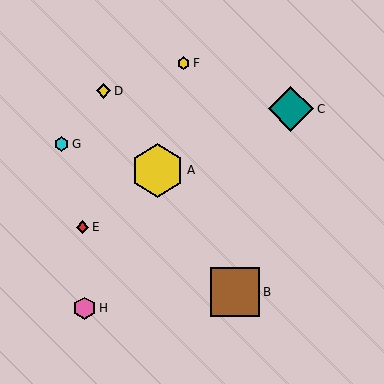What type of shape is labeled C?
Shape C is a teal diamond.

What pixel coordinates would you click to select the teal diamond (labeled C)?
Click at (291, 109) to select the teal diamond C.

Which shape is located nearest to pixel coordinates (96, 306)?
The pink hexagon (labeled H) at (85, 308) is nearest to that location.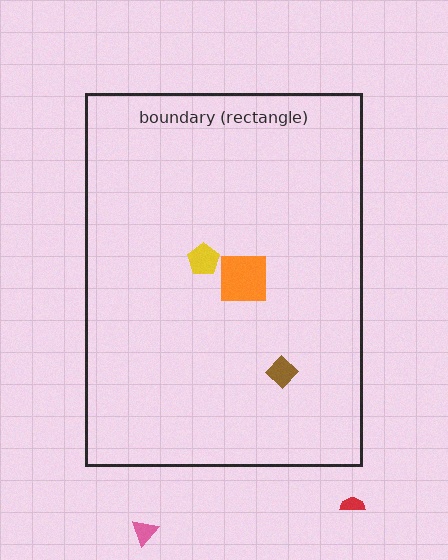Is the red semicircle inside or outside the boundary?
Outside.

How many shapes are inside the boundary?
3 inside, 2 outside.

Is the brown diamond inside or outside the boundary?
Inside.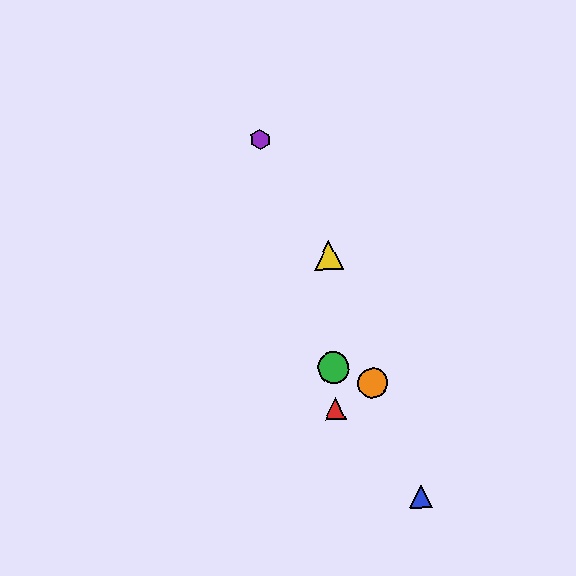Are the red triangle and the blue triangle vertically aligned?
No, the red triangle is at x≈335 and the blue triangle is at x≈421.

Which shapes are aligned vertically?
The red triangle, the green circle, the yellow triangle are aligned vertically.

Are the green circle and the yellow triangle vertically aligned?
Yes, both are at x≈334.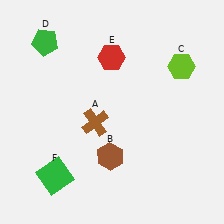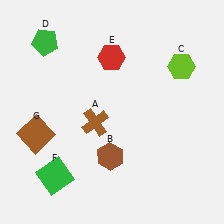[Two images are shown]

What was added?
A brown square (G) was added in Image 2.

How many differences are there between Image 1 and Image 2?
There is 1 difference between the two images.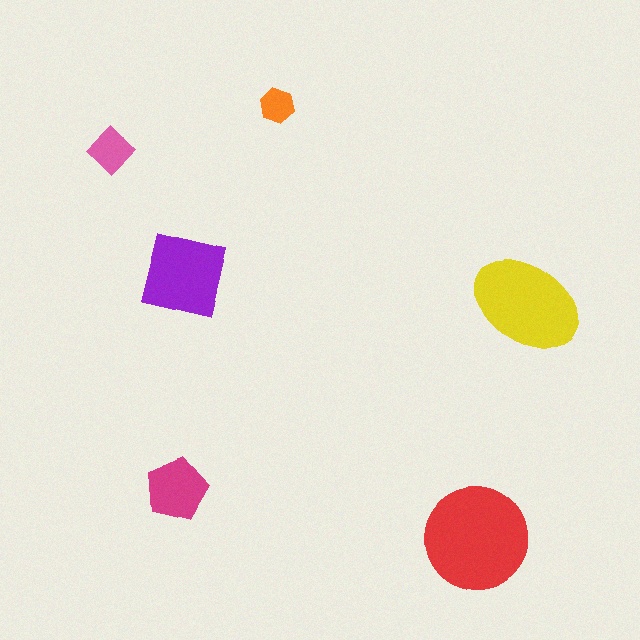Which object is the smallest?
The orange hexagon.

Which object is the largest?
The red circle.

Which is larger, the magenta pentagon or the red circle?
The red circle.